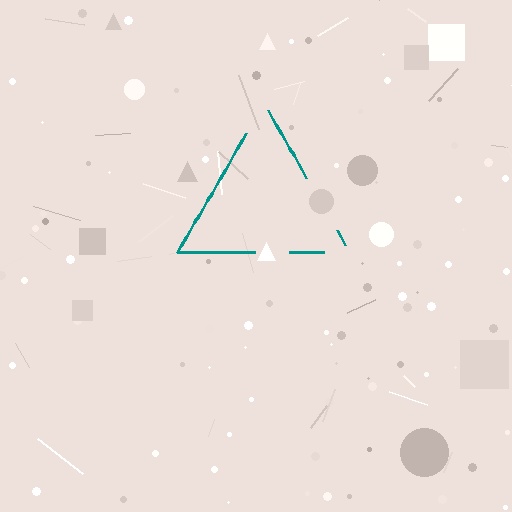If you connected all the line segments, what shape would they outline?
They would outline a triangle.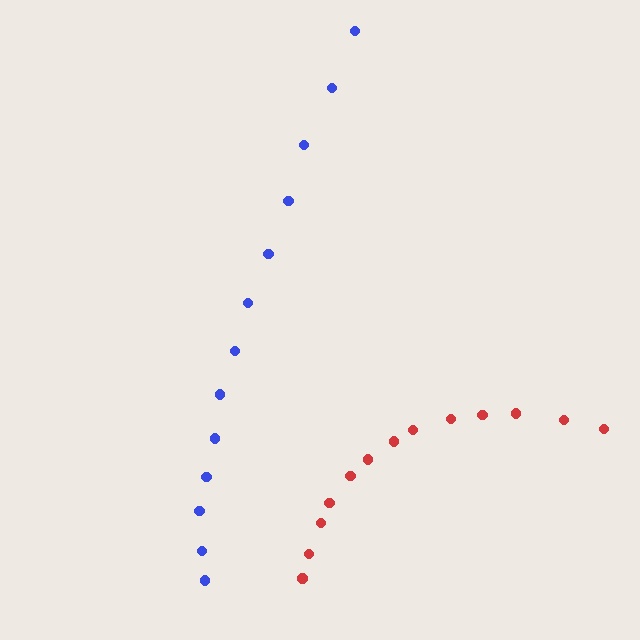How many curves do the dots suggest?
There are 2 distinct paths.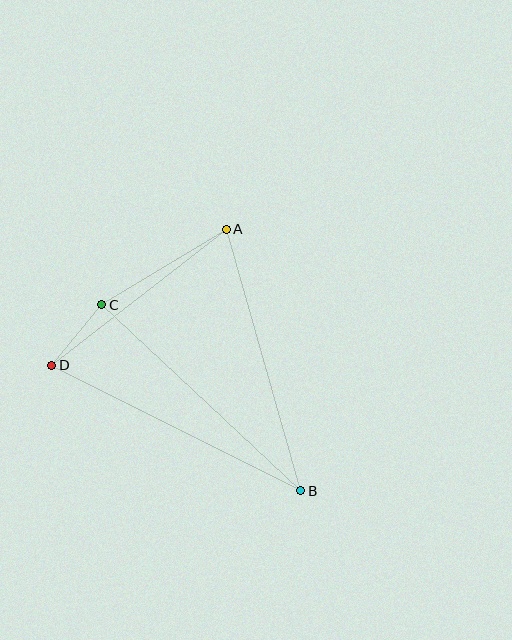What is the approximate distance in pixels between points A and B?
The distance between A and B is approximately 272 pixels.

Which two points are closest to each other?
Points C and D are closest to each other.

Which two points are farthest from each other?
Points B and D are farthest from each other.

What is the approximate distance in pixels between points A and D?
The distance between A and D is approximately 221 pixels.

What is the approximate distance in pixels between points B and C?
The distance between B and C is approximately 273 pixels.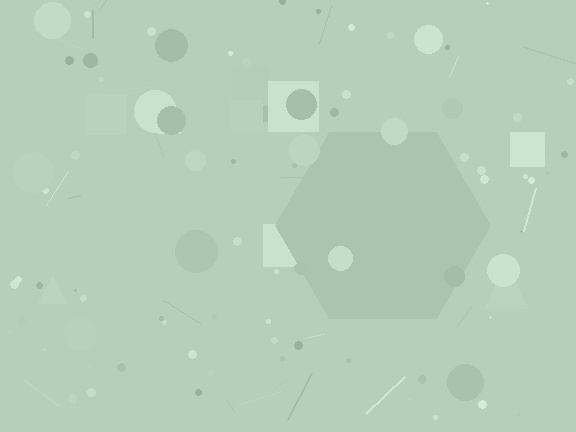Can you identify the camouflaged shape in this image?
The camouflaged shape is a hexagon.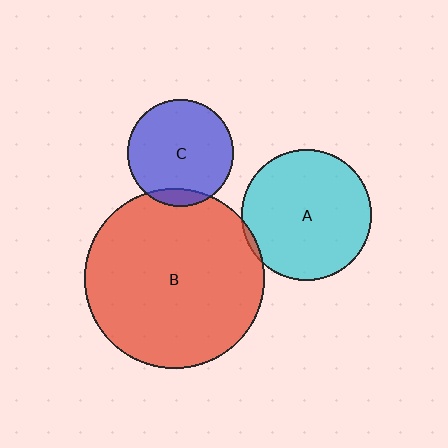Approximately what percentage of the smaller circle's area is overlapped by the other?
Approximately 5%.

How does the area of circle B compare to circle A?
Approximately 1.9 times.